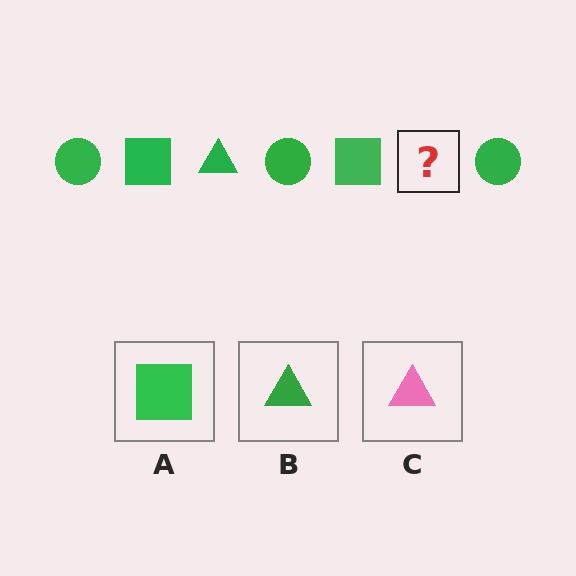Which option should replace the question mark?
Option B.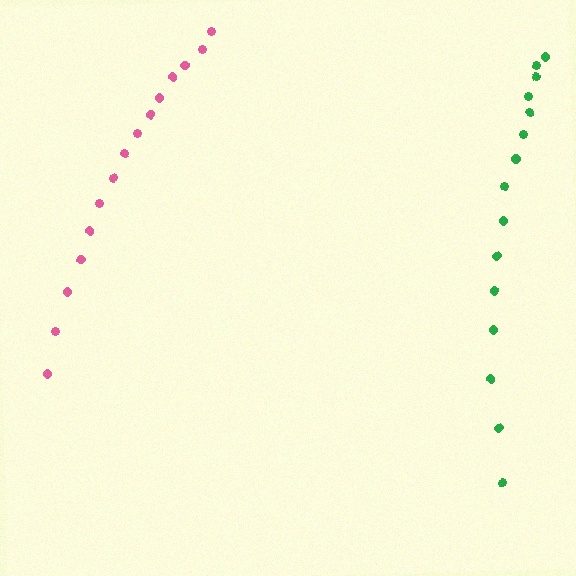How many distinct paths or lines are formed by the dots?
There are 2 distinct paths.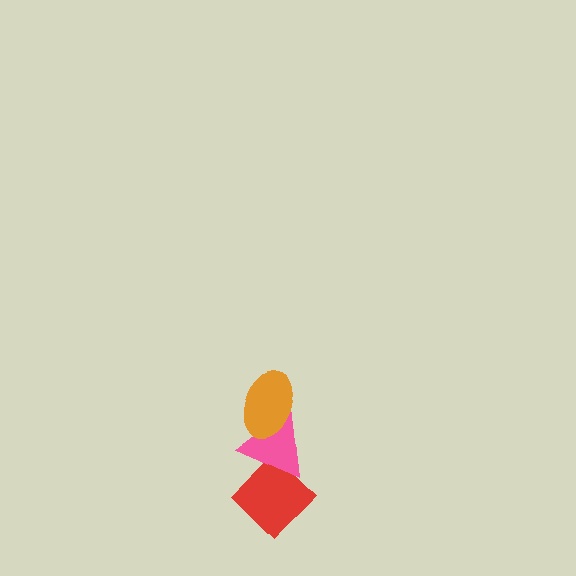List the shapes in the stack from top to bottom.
From top to bottom: the orange ellipse, the pink triangle, the red diamond.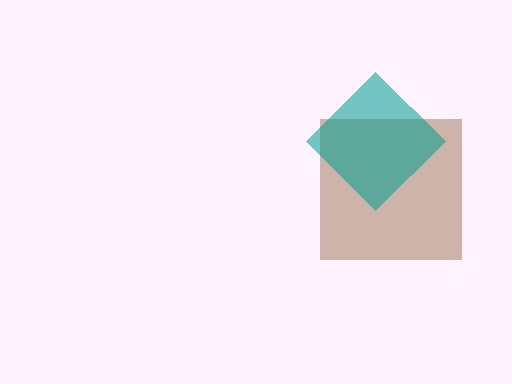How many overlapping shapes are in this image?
There are 2 overlapping shapes in the image.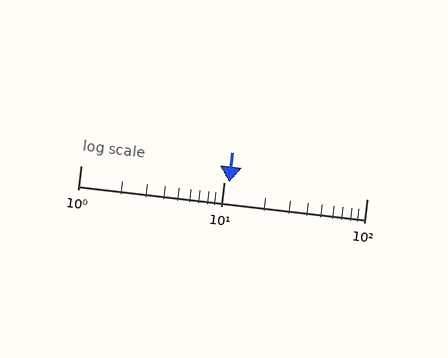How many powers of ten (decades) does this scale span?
The scale spans 2 decades, from 1 to 100.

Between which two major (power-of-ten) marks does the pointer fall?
The pointer is between 10 and 100.